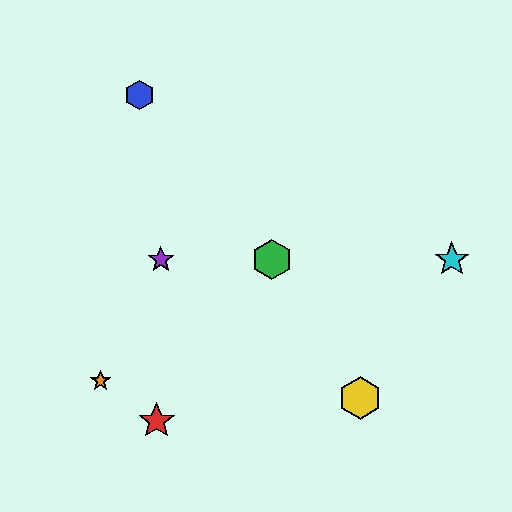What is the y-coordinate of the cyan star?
The cyan star is at y≈260.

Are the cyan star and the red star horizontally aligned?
No, the cyan star is at y≈260 and the red star is at y≈421.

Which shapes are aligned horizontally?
The green hexagon, the purple star, the cyan star are aligned horizontally.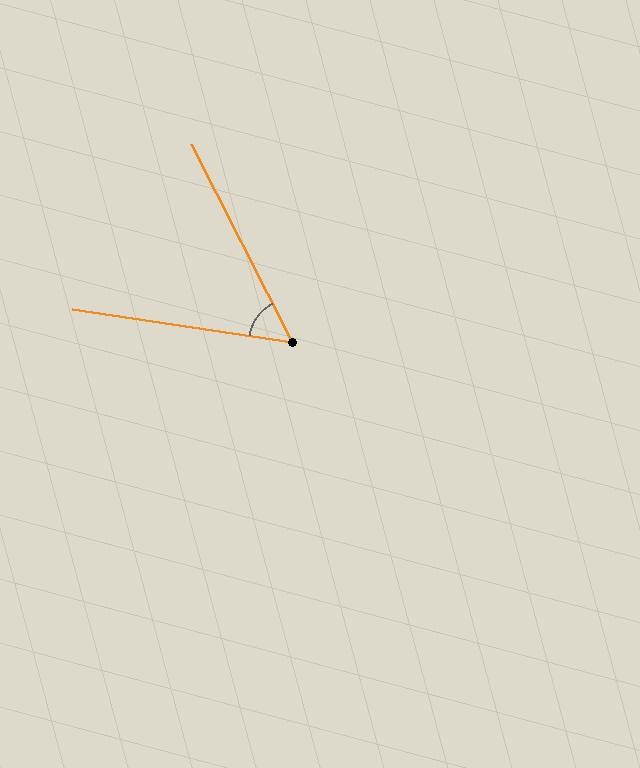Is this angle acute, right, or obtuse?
It is acute.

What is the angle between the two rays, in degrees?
Approximately 54 degrees.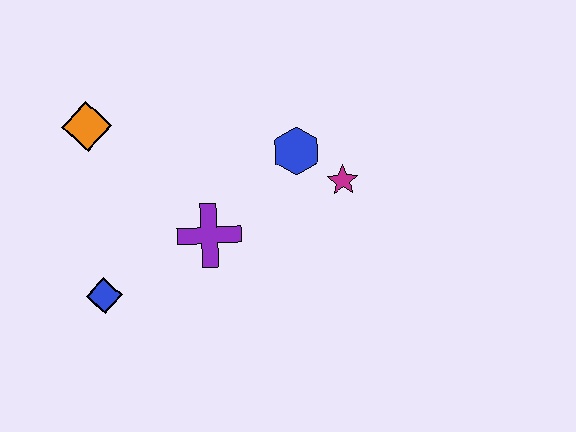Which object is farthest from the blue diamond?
The magenta star is farthest from the blue diamond.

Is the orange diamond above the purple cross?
Yes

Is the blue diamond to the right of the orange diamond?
Yes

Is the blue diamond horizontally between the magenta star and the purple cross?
No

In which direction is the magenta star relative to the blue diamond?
The magenta star is to the right of the blue diamond.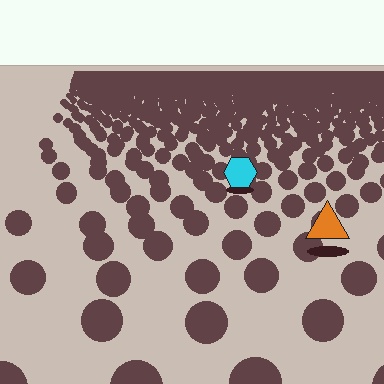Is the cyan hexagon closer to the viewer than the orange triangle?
No. The orange triangle is closer — you can tell from the texture gradient: the ground texture is coarser near it.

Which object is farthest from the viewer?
The cyan hexagon is farthest from the viewer. It appears smaller and the ground texture around it is denser.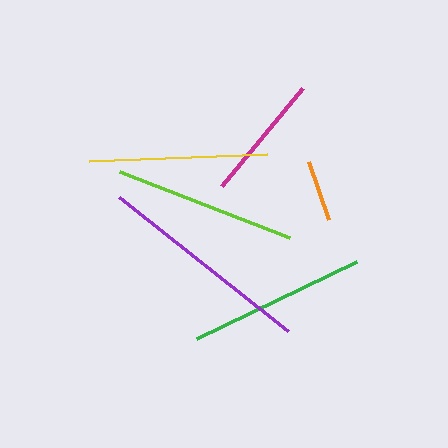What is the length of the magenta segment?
The magenta segment is approximately 127 pixels long.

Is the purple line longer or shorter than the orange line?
The purple line is longer than the orange line.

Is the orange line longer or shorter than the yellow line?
The yellow line is longer than the orange line.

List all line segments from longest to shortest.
From longest to shortest: purple, lime, yellow, green, magenta, orange.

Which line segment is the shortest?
The orange line is the shortest at approximately 61 pixels.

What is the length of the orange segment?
The orange segment is approximately 61 pixels long.